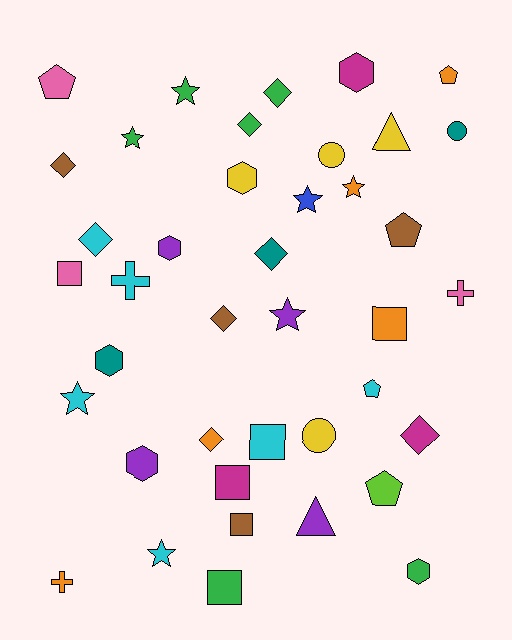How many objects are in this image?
There are 40 objects.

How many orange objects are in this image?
There are 5 orange objects.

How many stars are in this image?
There are 7 stars.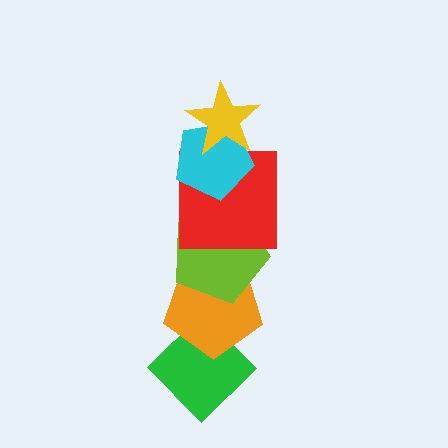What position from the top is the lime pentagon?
The lime pentagon is 4th from the top.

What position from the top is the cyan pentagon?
The cyan pentagon is 2nd from the top.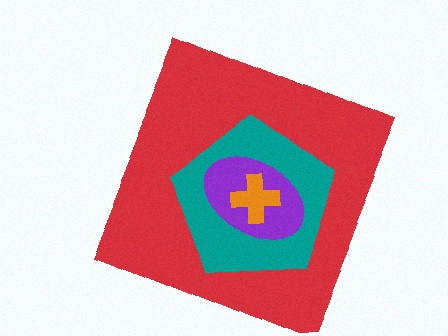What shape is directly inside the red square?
The teal pentagon.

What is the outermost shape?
The red square.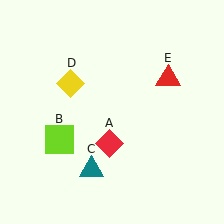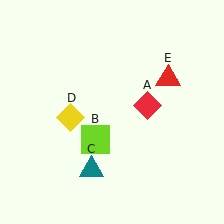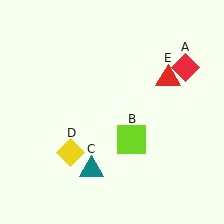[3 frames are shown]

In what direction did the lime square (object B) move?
The lime square (object B) moved right.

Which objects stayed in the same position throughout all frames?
Teal triangle (object C) and red triangle (object E) remained stationary.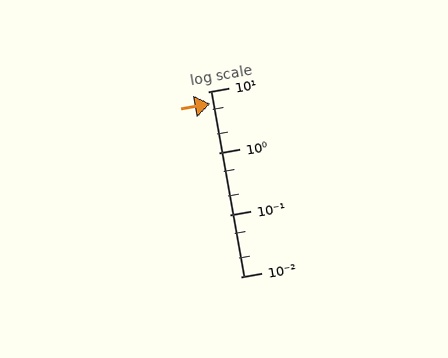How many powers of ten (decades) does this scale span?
The scale spans 3 decades, from 0.01 to 10.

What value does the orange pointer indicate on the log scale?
The pointer indicates approximately 6.4.